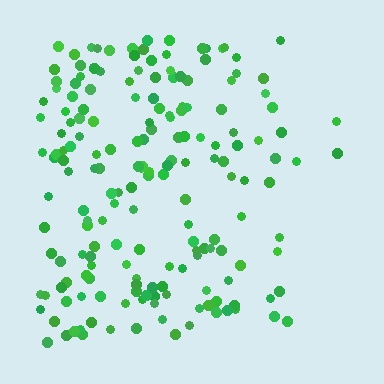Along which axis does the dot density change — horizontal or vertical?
Horizontal.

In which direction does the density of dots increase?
From right to left, with the left side densest.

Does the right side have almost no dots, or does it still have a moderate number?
Still a moderate number, just noticeably fewer than the left.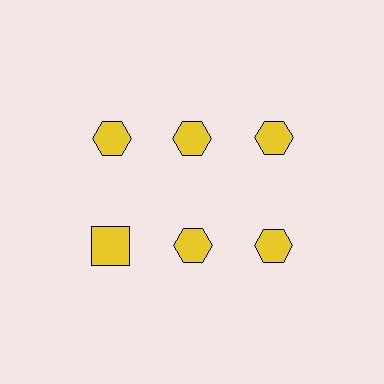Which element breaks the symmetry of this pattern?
The yellow square in the second row, leftmost column breaks the symmetry. All other shapes are yellow hexagons.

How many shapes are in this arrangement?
There are 6 shapes arranged in a grid pattern.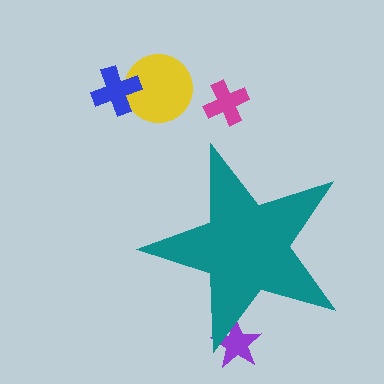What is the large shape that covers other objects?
A teal star.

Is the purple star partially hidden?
Yes, the purple star is partially hidden behind the teal star.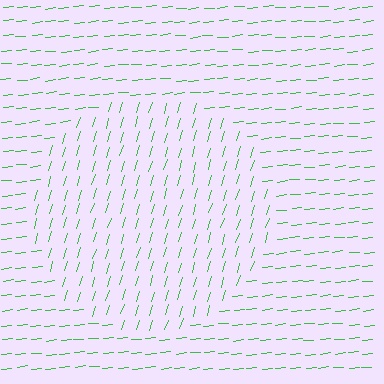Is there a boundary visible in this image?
Yes, there is a texture boundary formed by a change in line orientation.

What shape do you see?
I see a circle.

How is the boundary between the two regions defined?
The boundary is defined purely by a change in line orientation (approximately 67 degrees difference). All lines are the same color and thickness.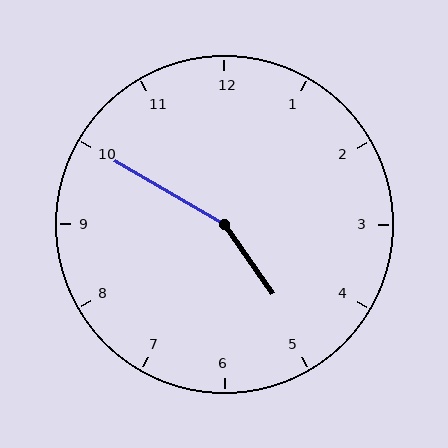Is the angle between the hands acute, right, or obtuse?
It is obtuse.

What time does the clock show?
4:50.